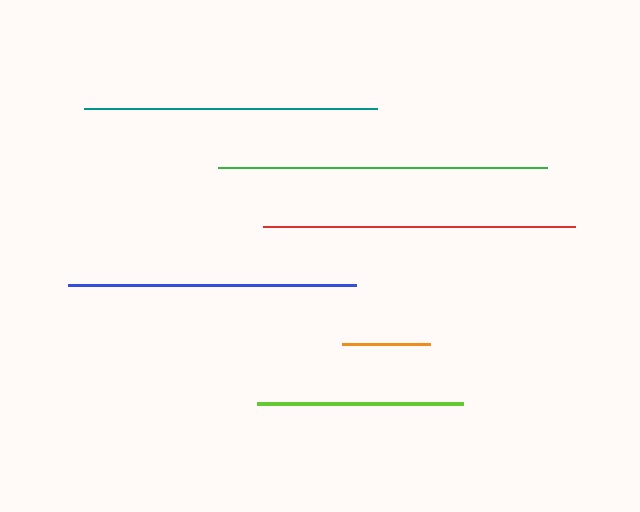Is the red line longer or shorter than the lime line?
The red line is longer than the lime line.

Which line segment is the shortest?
The orange line is the shortest at approximately 87 pixels.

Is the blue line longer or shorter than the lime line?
The blue line is longer than the lime line.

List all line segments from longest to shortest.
From longest to shortest: green, red, teal, blue, lime, orange.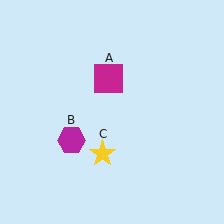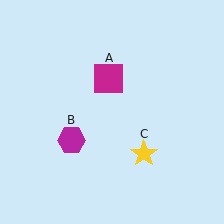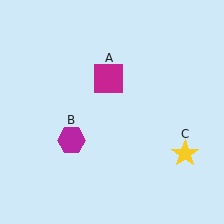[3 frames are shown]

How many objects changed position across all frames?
1 object changed position: yellow star (object C).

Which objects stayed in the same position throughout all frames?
Magenta square (object A) and magenta hexagon (object B) remained stationary.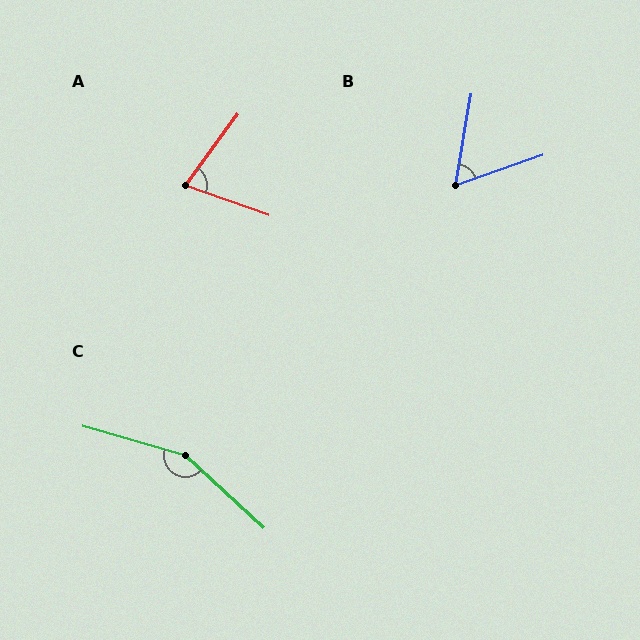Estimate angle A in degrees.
Approximately 73 degrees.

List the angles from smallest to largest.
B (61°), A (73°), C (154°).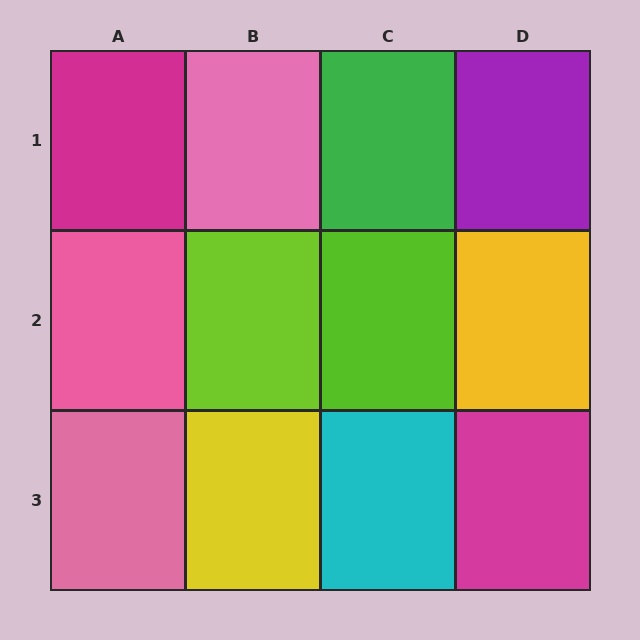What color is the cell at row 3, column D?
Magenta.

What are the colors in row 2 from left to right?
Pink, lime, lime, yellow.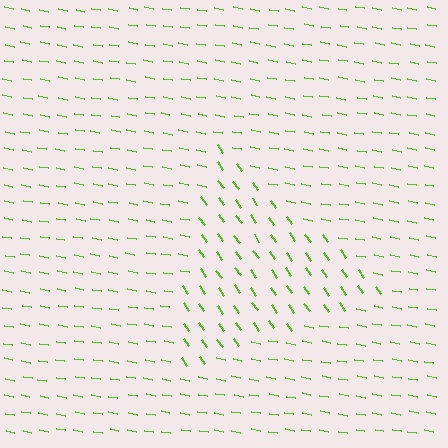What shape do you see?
I see a triangle.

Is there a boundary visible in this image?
Yes, there is a texture boundary formed by a change in line orientation.